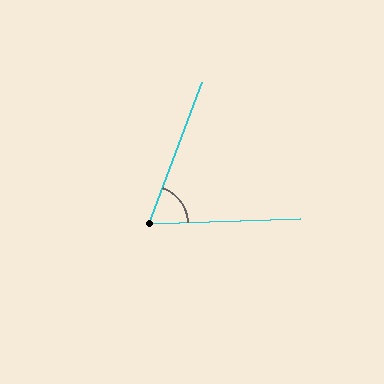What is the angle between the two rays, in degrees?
Approximately 68 degrees.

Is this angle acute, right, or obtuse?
It is acute.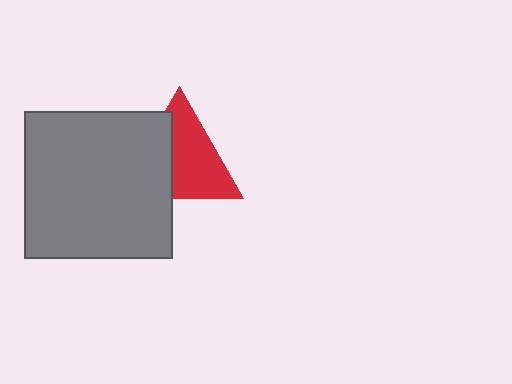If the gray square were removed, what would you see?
You would see the complete red triangle.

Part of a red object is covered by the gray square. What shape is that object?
It is a triangle.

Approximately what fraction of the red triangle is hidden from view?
Roughly 41% of the red triangle is hidden behind the gray square.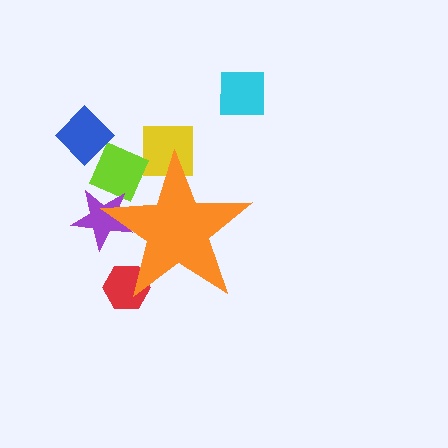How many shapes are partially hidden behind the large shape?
4 shapes are partially hidden.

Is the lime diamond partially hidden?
Yes, the lime diamond is partially hidden behind the orange star.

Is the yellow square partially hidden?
Yes, the yellow square is partially hidden behind the orange star.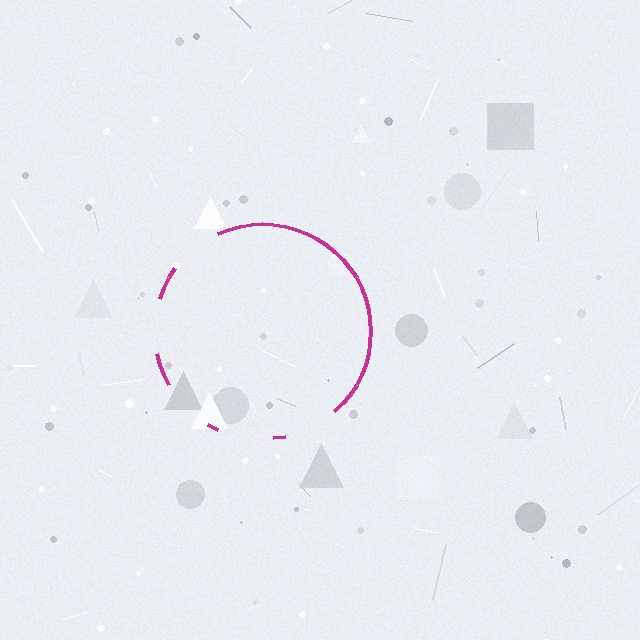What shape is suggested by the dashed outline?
The dashed outline suggests a circle.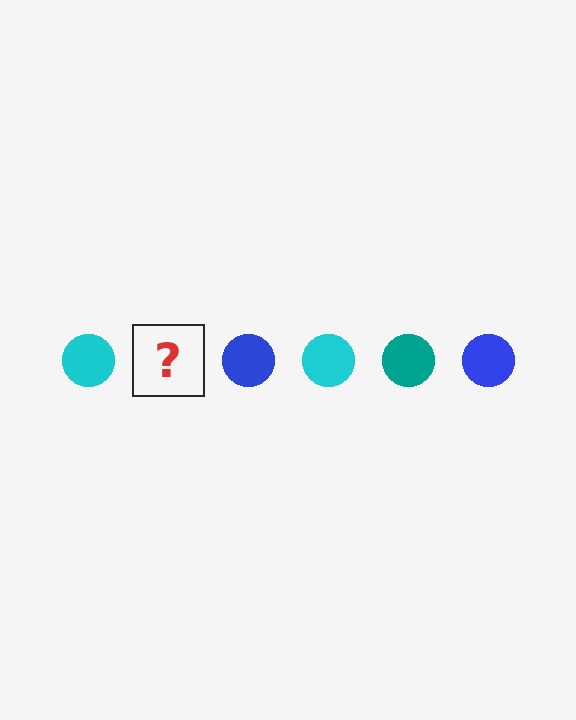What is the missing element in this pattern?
The missing element is a teal circle.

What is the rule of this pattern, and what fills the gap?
The rule is that the pattern cycles through cyan, teal, blue circles. The gap should be filled with a teal circle.